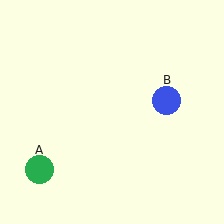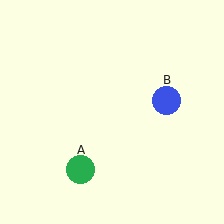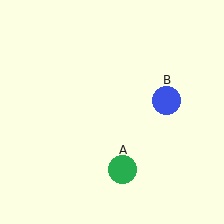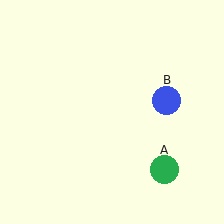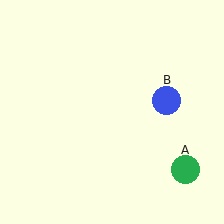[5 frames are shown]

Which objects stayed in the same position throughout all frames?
Blue circle (object B) remained stationary.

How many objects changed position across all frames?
1 object changed position: green circle (object A).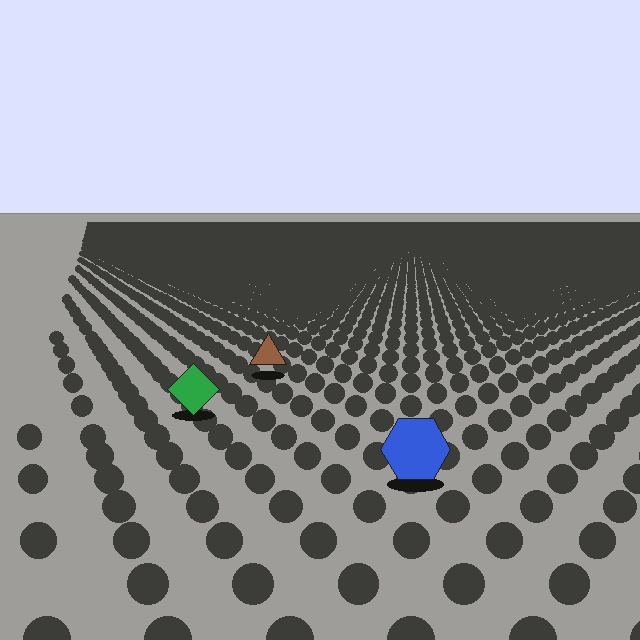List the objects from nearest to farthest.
From nearest to farthest: the blue hexagon, the green diamond, the brown triangle.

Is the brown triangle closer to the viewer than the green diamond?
No. The green diamond is closer — you can tell from the texture gradient: the ground texture is coarser near it.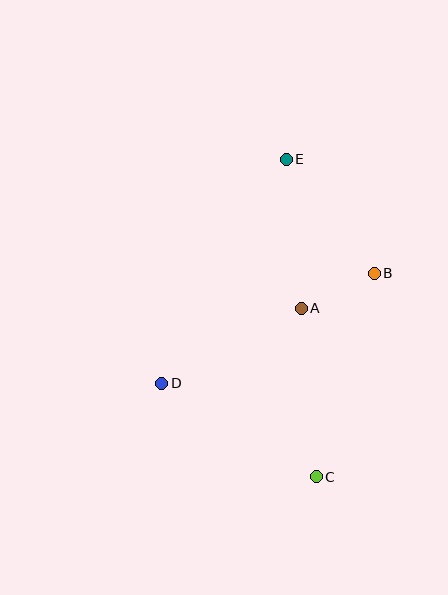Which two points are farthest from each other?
Points C and E are farthest from each other.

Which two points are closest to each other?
Points A and B are closest to each other.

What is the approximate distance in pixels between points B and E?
The distance between B and E is approximately 144 pixels.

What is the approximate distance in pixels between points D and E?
The distance between D and E is approximately 257 pixels.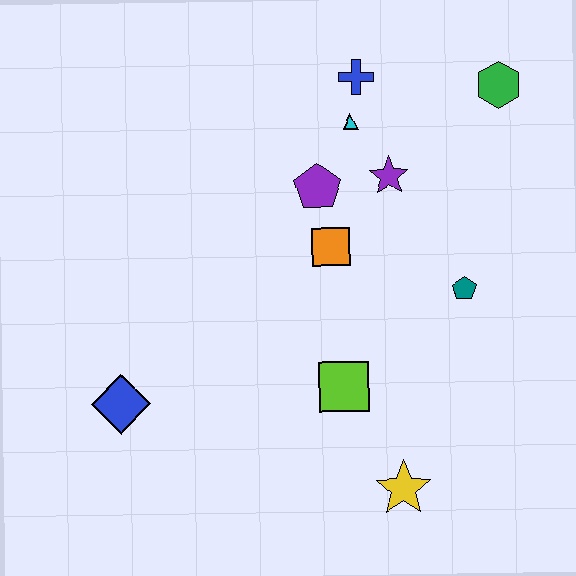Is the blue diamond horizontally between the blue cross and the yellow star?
No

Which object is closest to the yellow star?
The lime square is closest to the yellow star.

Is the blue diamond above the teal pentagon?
No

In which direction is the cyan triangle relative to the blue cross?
The cyan triangle is below the blue cross.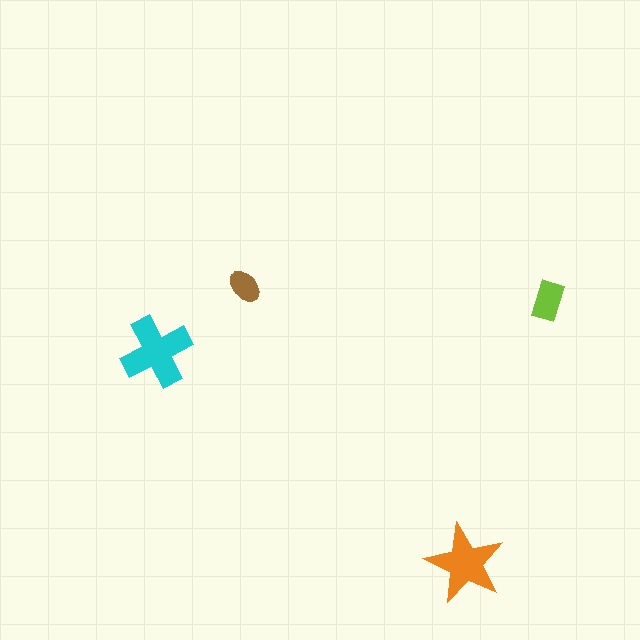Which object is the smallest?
The brown ellipse.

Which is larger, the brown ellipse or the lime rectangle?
The lime rectangle.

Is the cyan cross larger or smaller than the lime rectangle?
Larger.